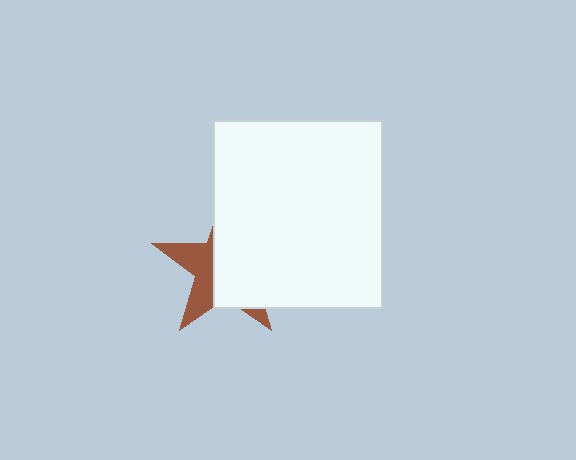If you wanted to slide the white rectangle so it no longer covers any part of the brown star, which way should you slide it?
Slide it right — that is the most direct way to separate the two shapes.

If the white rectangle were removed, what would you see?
You would see the complete brown star.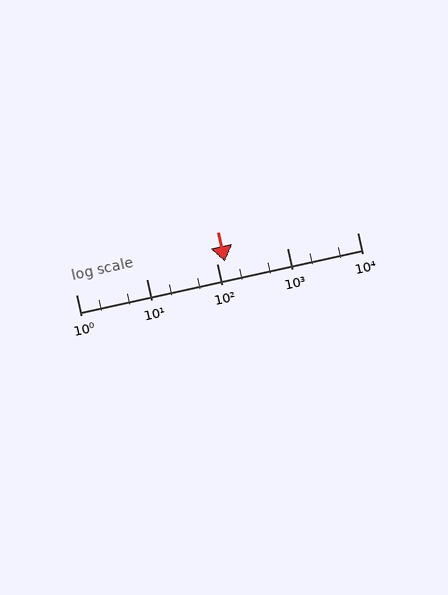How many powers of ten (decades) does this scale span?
The scale spans 4 decades, from 1 to 10000.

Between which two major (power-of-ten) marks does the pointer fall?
The pointer is between 100 and 1000.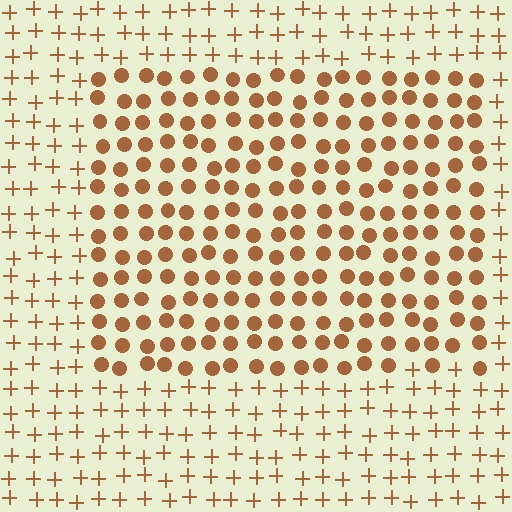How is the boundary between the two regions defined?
The boundary is defined by a change in element shape: circles inside vs. plus signs outside. All elements share the same color and spacing.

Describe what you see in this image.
The image is filled with small brown elements arranged in a uniform grid. A rectangle-shaped region contains circles, while the surrounding area contains plus signs. The boundary is defined purely by the change in element shape.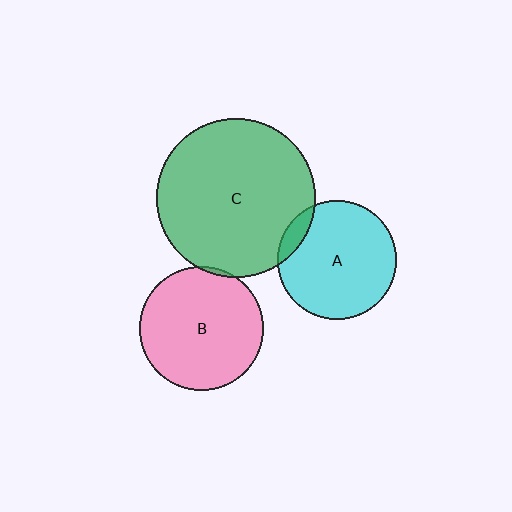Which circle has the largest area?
Circle C (green).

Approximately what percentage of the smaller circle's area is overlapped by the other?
Approximately 10%.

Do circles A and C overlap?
Yes.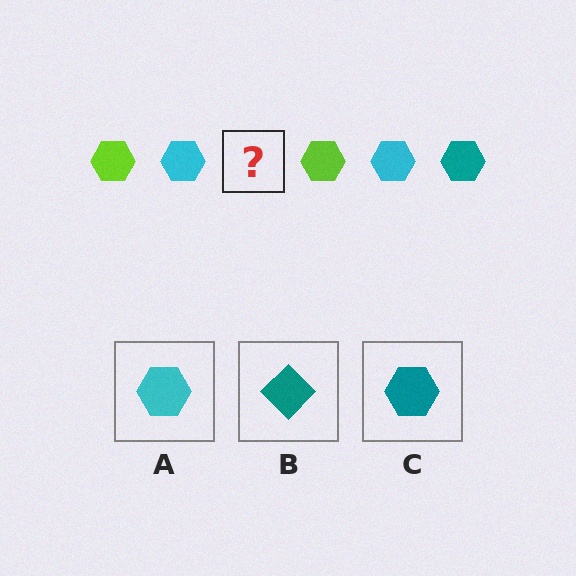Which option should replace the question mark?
Option C.